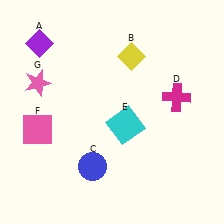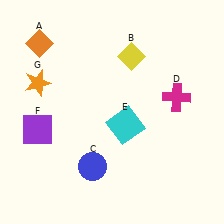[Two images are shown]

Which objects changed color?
A changed from purple to orange. F changed from pink to purple. G changed from pink to orange.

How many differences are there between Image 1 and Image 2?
There are 3 differences between the two images.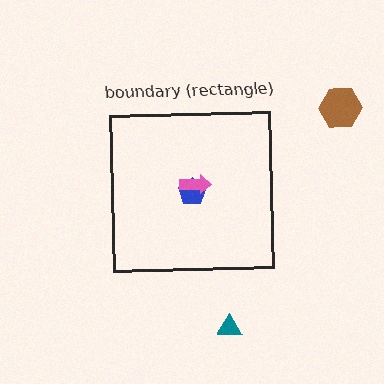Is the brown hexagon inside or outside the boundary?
Outside.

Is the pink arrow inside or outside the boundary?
Inside.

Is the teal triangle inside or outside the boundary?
Outside.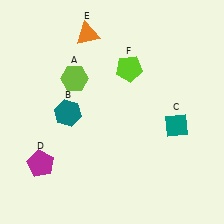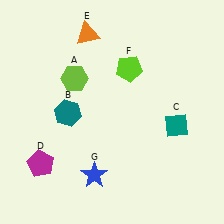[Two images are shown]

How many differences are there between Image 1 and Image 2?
There is 1 difference between the two images.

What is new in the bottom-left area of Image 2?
A blue star (G) was added in the bottom-left area of Image 2.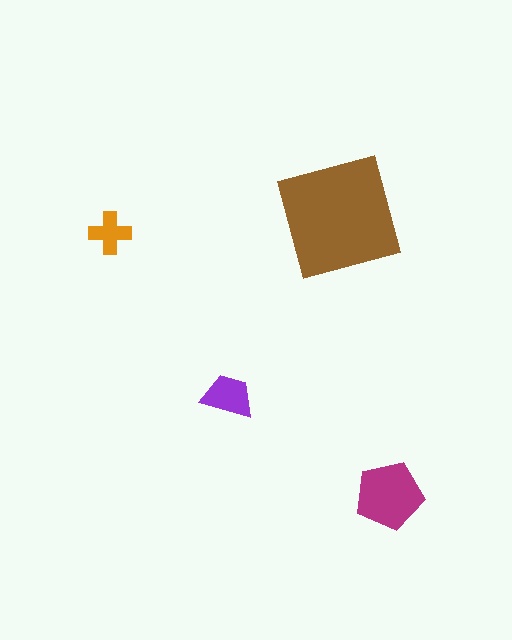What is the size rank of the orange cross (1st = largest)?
4th.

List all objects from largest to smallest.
The brown square, the magenta pentagon, the purple trapezoid, the orange cross.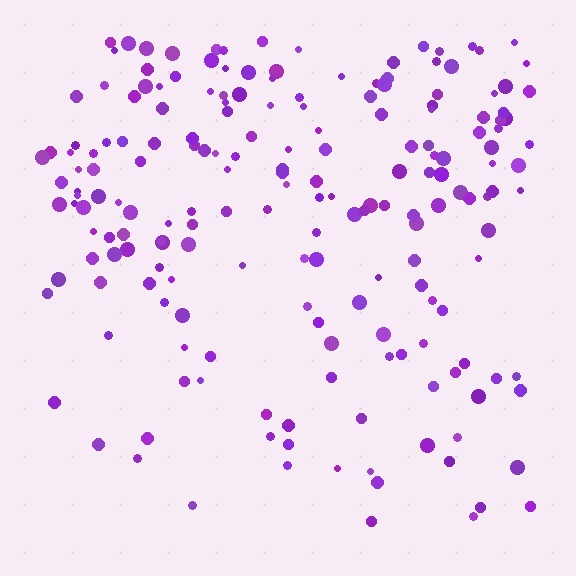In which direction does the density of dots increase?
From bottom to top, with the top side densest.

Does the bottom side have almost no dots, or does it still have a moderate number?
Still a moderate number, just noticeably fewer than the top.